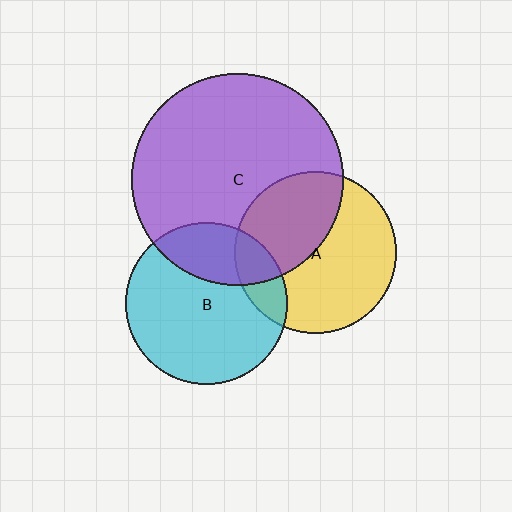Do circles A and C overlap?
Yes.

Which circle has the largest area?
Circle C (purple).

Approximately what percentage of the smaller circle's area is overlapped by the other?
Approximately 40%.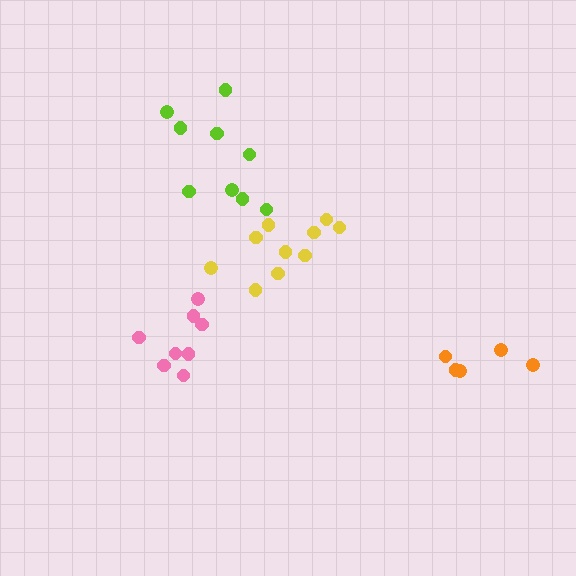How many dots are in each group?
Group 1: 10 dots, Group 2: 9 dots, Group 3: 8 dots, Group 4: 5 dots (32 total).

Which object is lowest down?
The orange cluster is bottommost.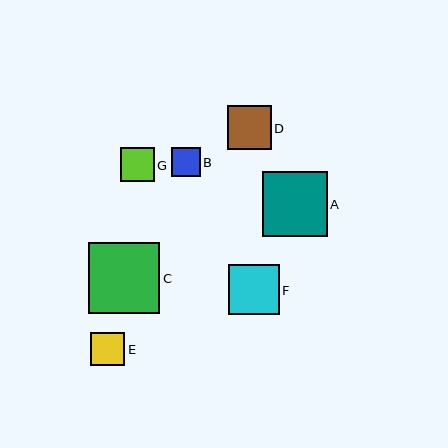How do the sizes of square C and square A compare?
Square C and square A are approximately the same size.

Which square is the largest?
Square C is the largest with a size of approximately 71 pixels.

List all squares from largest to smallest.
From largest to smallest: C, A, F, D, E, G, B.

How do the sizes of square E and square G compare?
Square E and square G are approximately the same size.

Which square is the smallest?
Square B is the smallest with a size of approximately 29 pixels.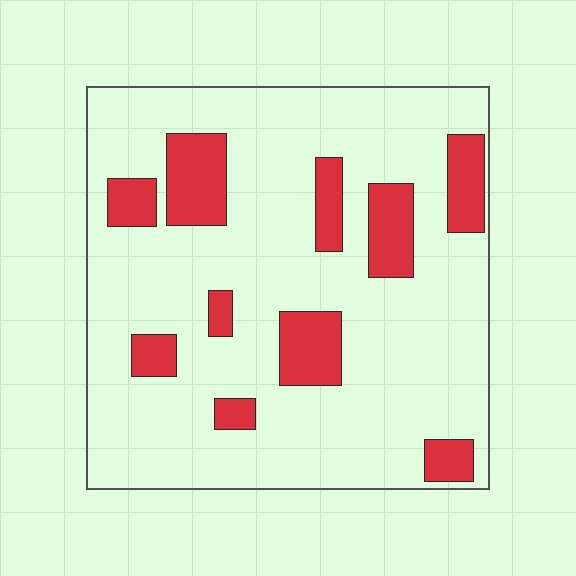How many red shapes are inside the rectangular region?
10.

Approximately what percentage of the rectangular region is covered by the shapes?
Approximately 20%.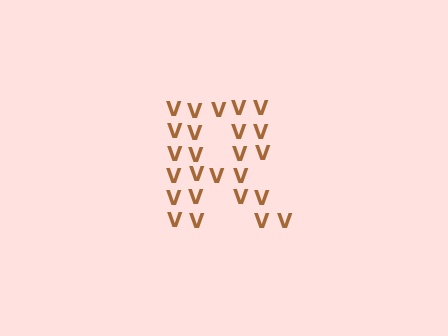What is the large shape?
The large shape is the letter R.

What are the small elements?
The small elements are letter V's.